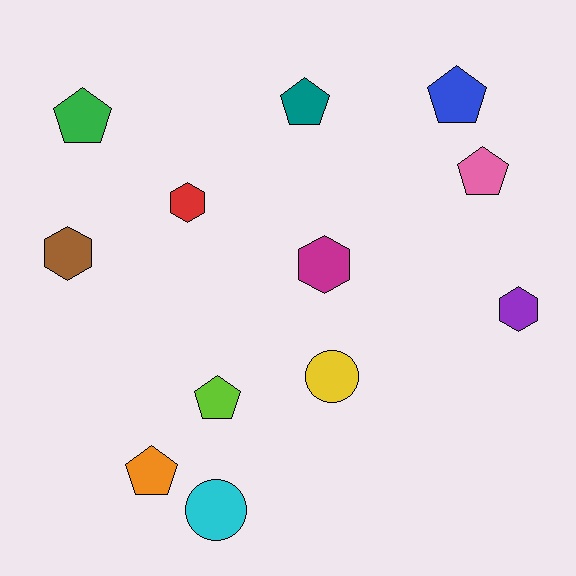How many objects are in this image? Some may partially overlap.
There are 12 objects.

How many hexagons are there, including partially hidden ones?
There are 4 hexagons.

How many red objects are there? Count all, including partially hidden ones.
There is 1 red object.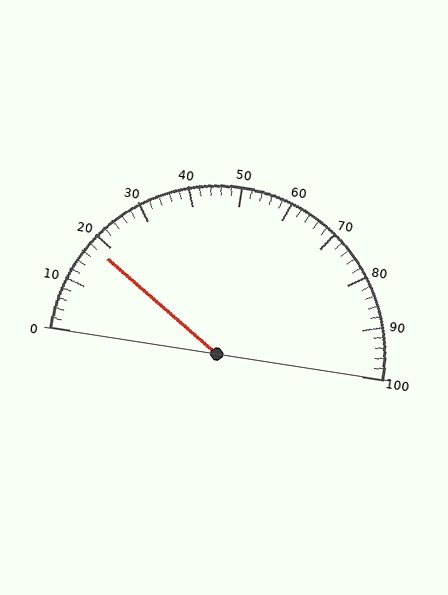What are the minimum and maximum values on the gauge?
The gauge ranges from 0 to 100.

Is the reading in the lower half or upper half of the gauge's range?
The reading is in the lower half of the range (0 to 100).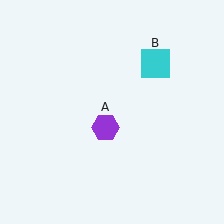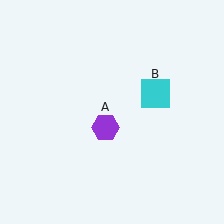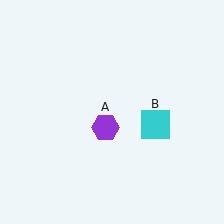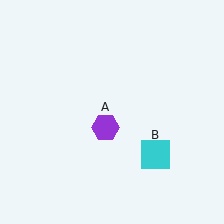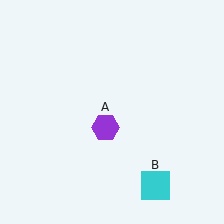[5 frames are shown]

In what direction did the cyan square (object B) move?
The cyan square (object B) moved down.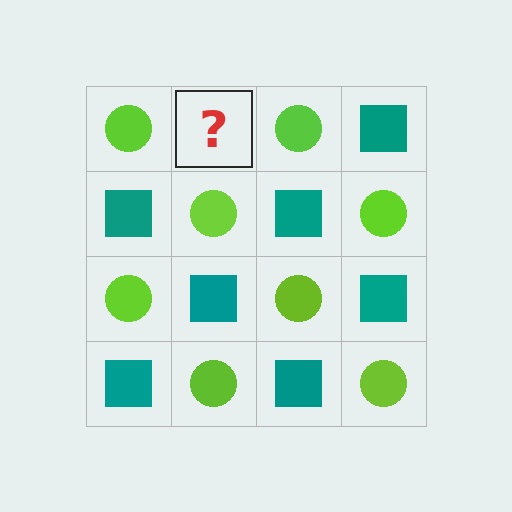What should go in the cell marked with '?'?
The missing cell should contain a teal square.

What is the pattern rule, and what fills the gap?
The rule is that it alternates lime circle and teal square in a checkerboard pattern. The gap should be filled with a teal square.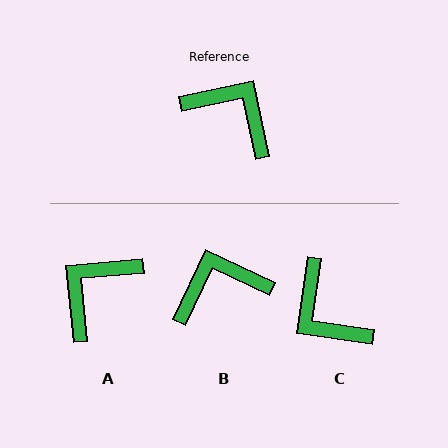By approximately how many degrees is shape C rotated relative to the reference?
Approximately 159 degrees counter-clockwise.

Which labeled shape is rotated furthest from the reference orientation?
C, about 159 degrees away.